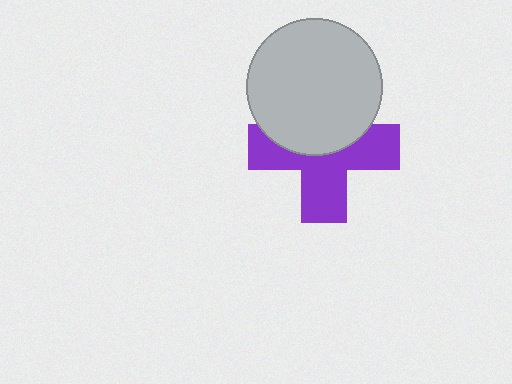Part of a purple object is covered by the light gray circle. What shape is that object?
It is a cross.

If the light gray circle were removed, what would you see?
You would see the complete purple cross.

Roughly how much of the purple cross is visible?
About half of it is visible (roughly 57%).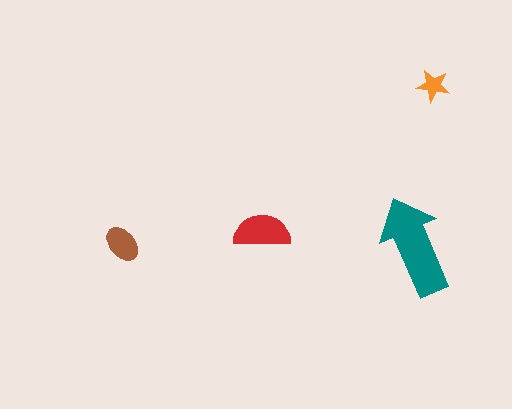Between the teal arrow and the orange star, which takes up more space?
The teal arrow.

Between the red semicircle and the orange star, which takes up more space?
The red semicircle.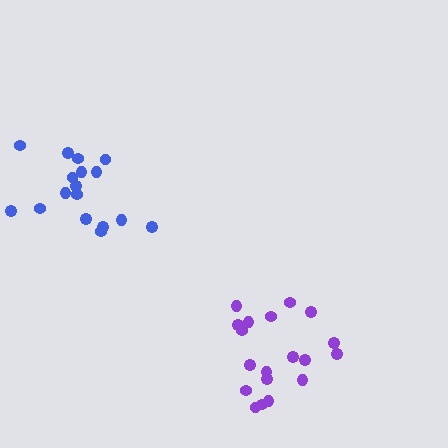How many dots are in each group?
Group 1: 19 dots, Group 2: 17 dots (36 total).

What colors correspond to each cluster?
The clusters are colored: purple, blue.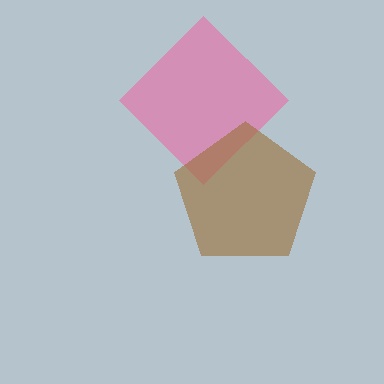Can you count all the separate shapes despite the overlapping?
Yes, there are 2 separate shapes.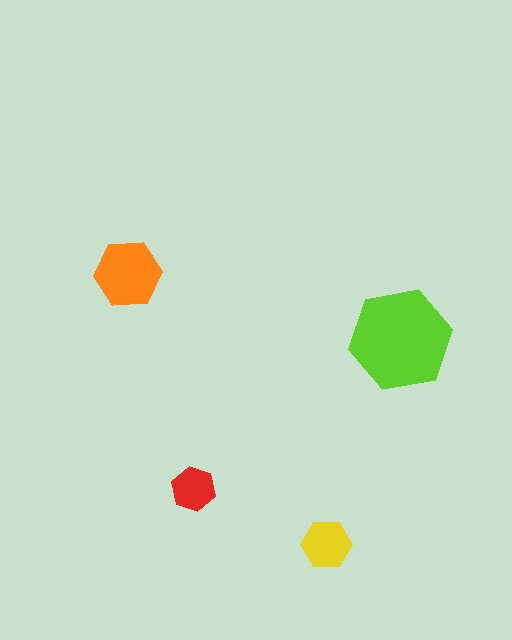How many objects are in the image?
There are 4 objects in the image.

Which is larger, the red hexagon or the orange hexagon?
The orange one.